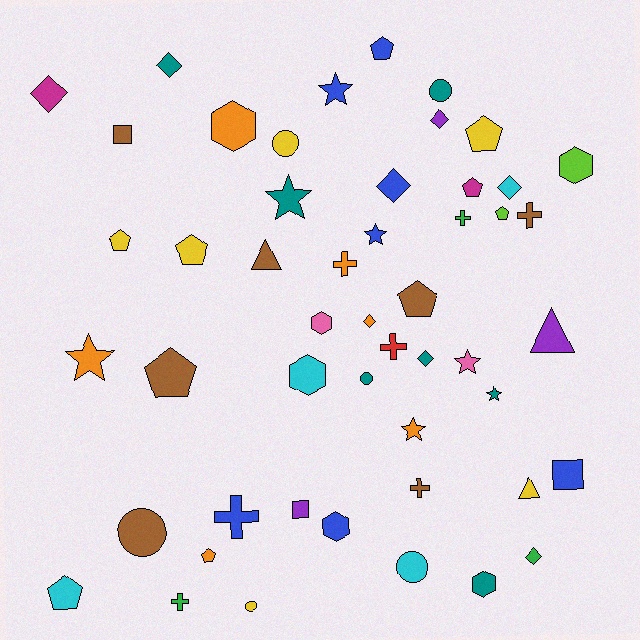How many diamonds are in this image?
There are 8 diamonds.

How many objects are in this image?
There are 50 objects.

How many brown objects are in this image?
There are 7 brown objects.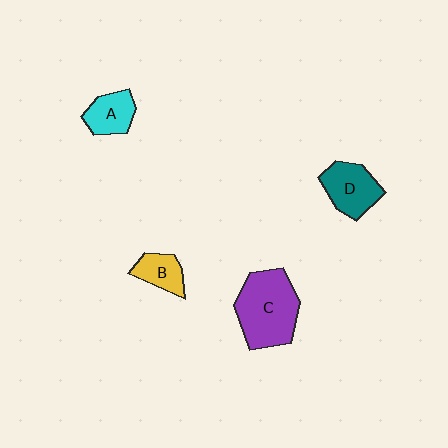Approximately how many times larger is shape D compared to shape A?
Approximately 1.4 times.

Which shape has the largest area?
Shape C (purple).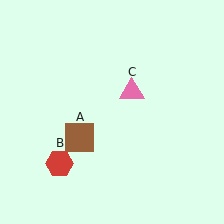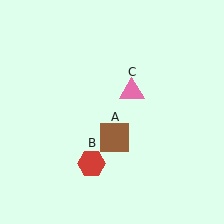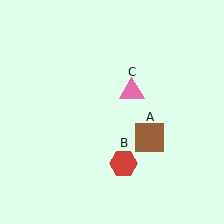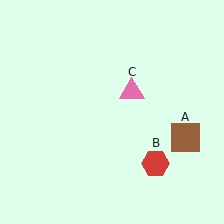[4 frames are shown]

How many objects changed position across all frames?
2 objects changed position: brown square (object A), red hexagon (object B).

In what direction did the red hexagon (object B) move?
The red hexagon (object B) moved right.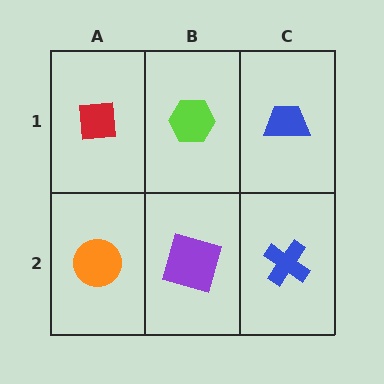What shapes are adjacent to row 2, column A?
A red square (row 1, column A), a purple square (row 2, column B).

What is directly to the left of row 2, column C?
A purple square.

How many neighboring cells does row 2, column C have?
2.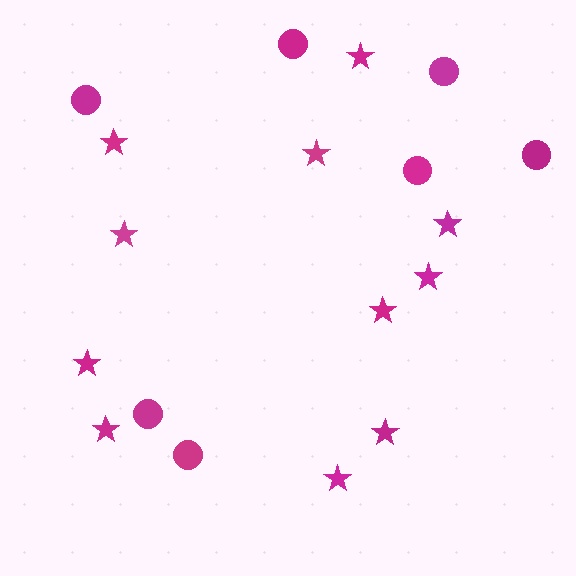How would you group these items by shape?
There are 2 groups: one group of circles (7) and one group of stars (11).